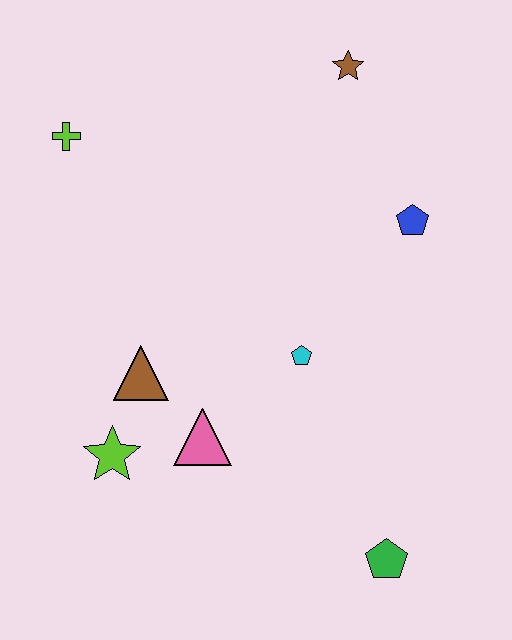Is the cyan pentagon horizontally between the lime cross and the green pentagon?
Yes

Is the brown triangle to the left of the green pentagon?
Yes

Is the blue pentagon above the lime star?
Yes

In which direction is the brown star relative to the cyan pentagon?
The brown star is above the cyan pentagon.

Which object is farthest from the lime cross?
The green pentagon is farthest from the lime cross.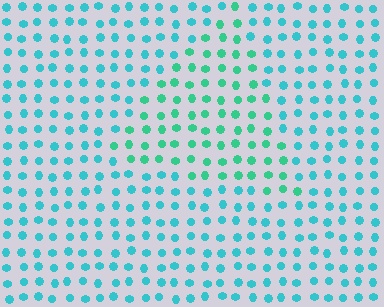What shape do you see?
I see a triangle.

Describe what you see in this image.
The image is filled with small cyan elements in a uniform arrangement. A triangle-shaped region is visible where the elements are tinted to a slightly different hue, forming a subtle color boundary.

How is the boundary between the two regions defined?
The boundary is defined purely by a slight shift in hue (about 29 degrees). Spacing, size, and orientation are identical on both sides.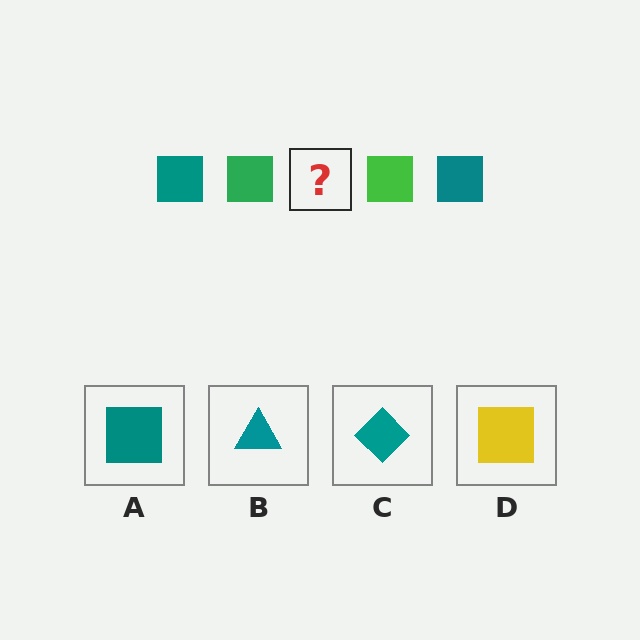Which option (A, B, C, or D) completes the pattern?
A.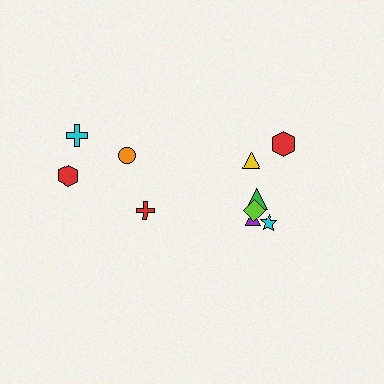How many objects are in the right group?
There are 6 objects.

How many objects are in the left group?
There are 4 objects.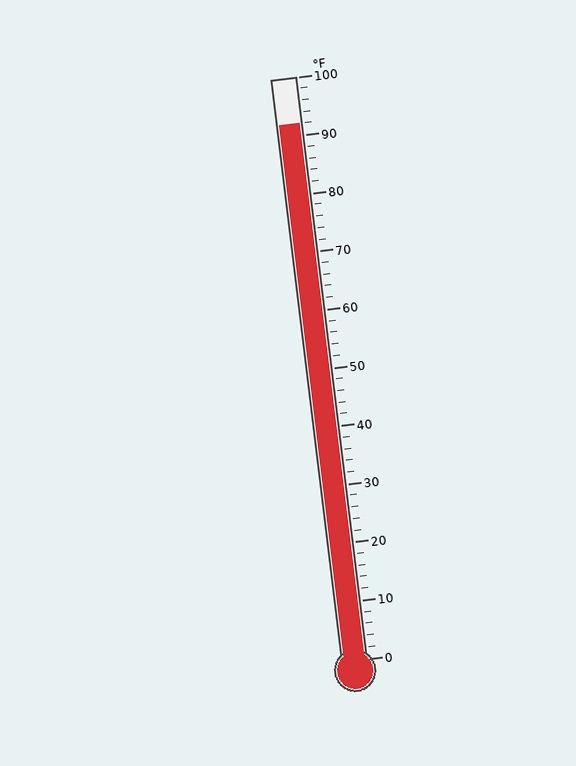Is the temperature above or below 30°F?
The temperature is above 30°F.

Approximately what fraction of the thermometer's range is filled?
The thermometer is filled to approximately 90% of its range.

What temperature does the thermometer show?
The thermometer shows approximately 92°F.